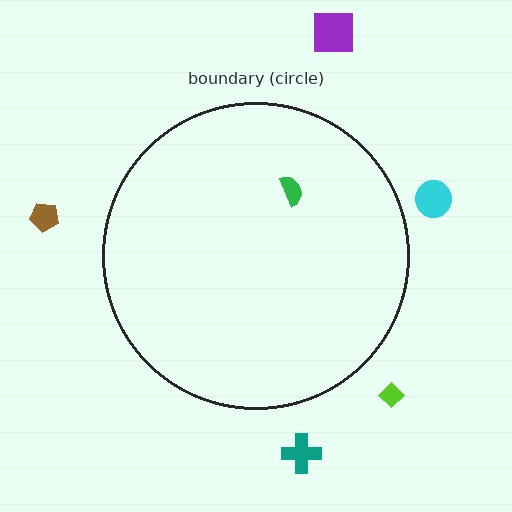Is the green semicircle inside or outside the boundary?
Inside.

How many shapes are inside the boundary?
1 inside, 5 outside.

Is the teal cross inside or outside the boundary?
Outside.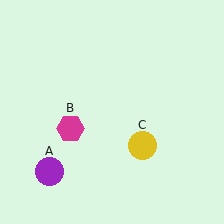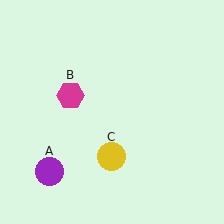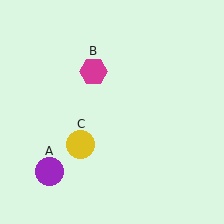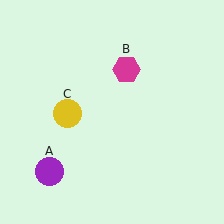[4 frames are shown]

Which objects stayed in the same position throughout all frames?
Purple circle (object A) remained stationary.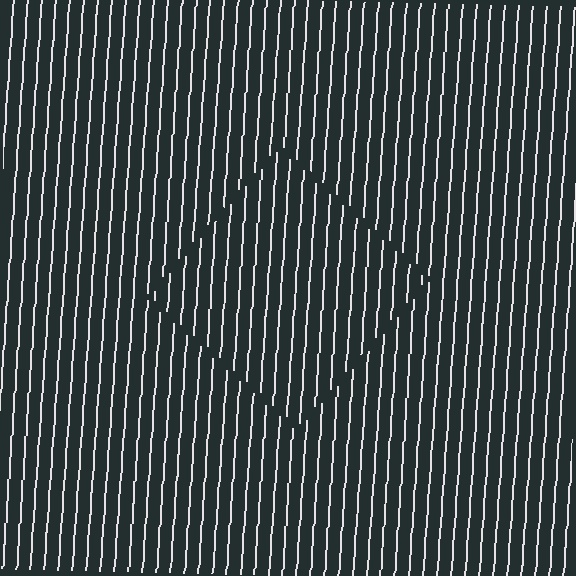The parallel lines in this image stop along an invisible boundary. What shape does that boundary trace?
An illusory square. The interior of the shape contains the same grating, shifted by half a period — the contour is defined by the phase discontinuity where line-ends from the inner and outer gratings abut.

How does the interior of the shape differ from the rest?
The interior of the shape contains the same grating, shifted by half a period — the contour is defined by the phase discontinuity where line-ends from the inner and outer gratings abut.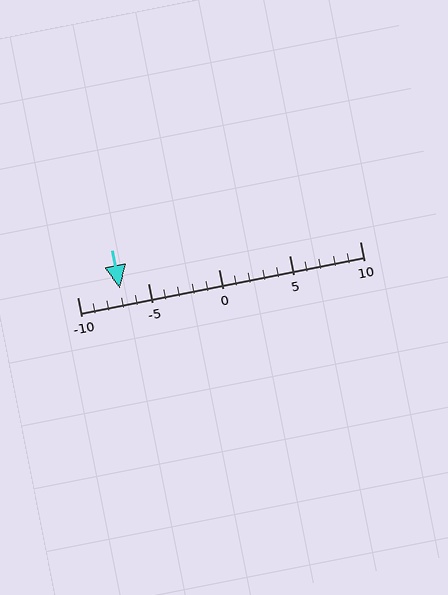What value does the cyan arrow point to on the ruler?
The cyan arrow points to approximately -7.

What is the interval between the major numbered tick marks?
The major tick marks are spaced 5 units apart.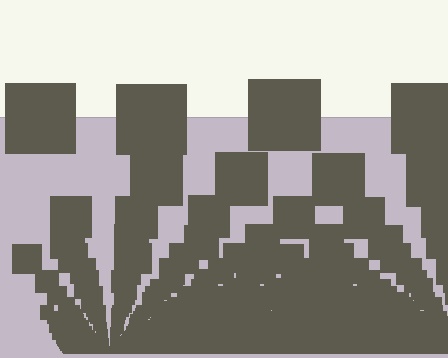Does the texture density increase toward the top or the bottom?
Density increases toward the bottom.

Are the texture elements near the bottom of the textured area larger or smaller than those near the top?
Smaller. The gradient is inverted — elements near the bottom are smaller and denser.